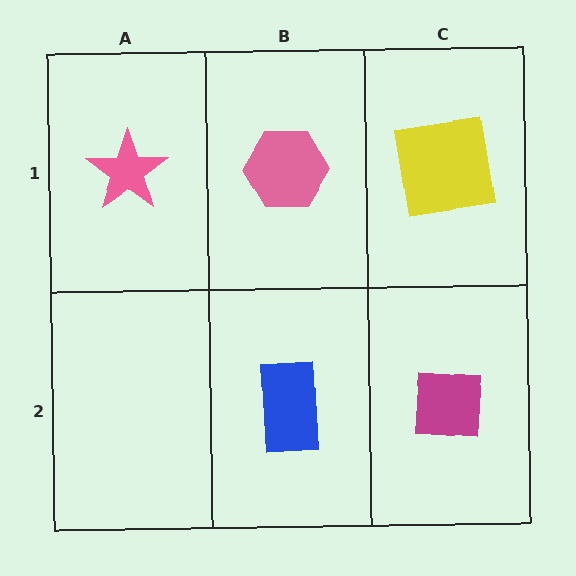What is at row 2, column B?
A blue rectangle.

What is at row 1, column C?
A yellow square.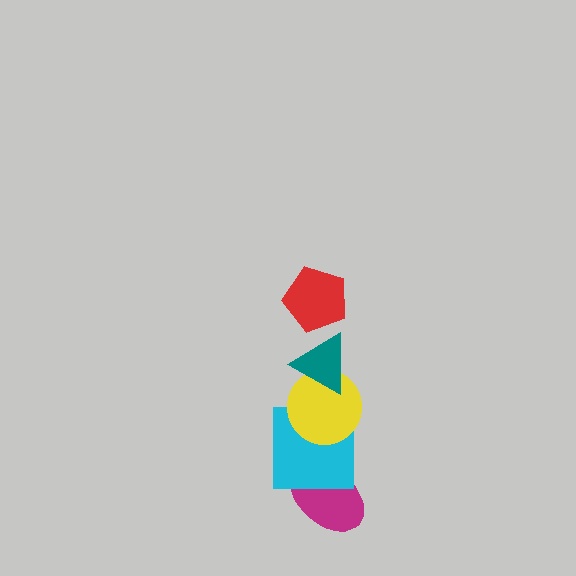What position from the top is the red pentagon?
The red pentagon is 1st from the top.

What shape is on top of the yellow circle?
The teal triangle is on top of the yellow circle.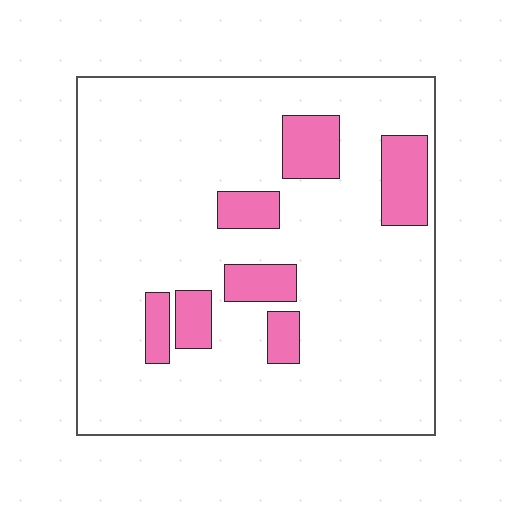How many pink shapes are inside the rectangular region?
7.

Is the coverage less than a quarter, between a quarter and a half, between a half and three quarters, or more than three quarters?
Less than a quarter.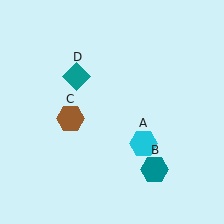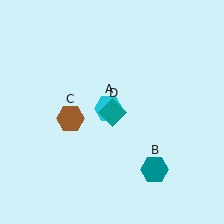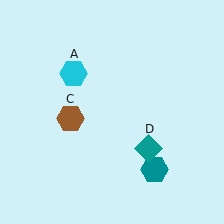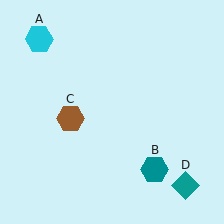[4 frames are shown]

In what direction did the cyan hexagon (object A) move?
The cyan hexagon (object A) moved up and to the left.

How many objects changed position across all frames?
2 objects changed position: cyan hexagon (object A), teal diamond (object D).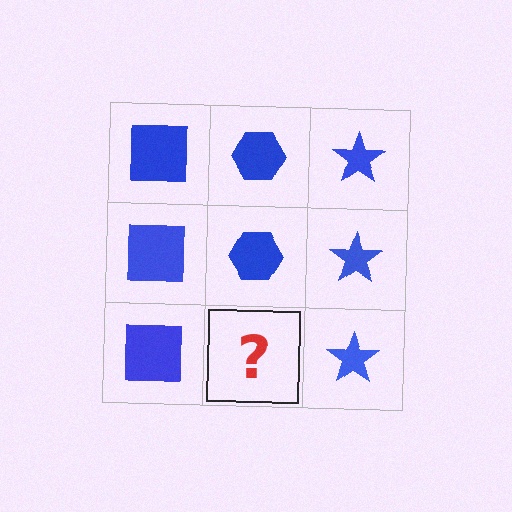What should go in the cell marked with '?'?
The missing cell should contain a blue hexagon.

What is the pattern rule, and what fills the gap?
The rule is that each column has a consistent shape. The gap should be filled with a blue hexagon.